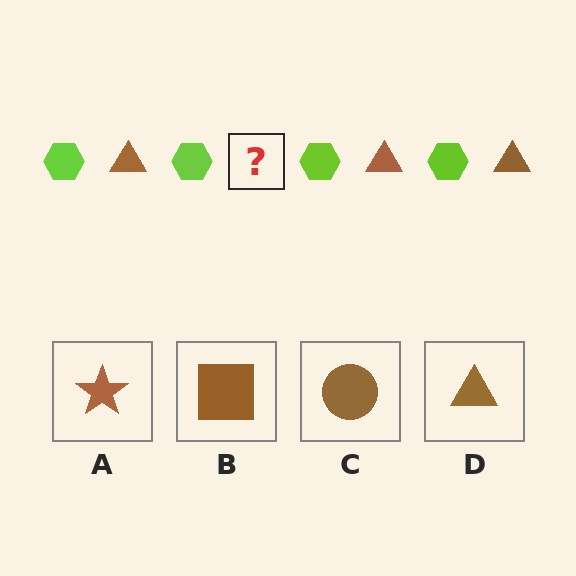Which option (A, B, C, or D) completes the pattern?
D.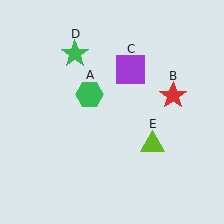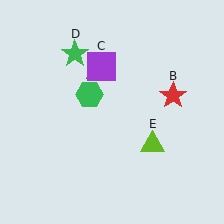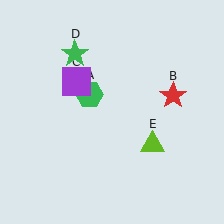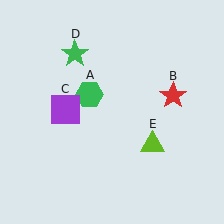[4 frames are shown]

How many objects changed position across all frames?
1 object changed position: purple square (object C).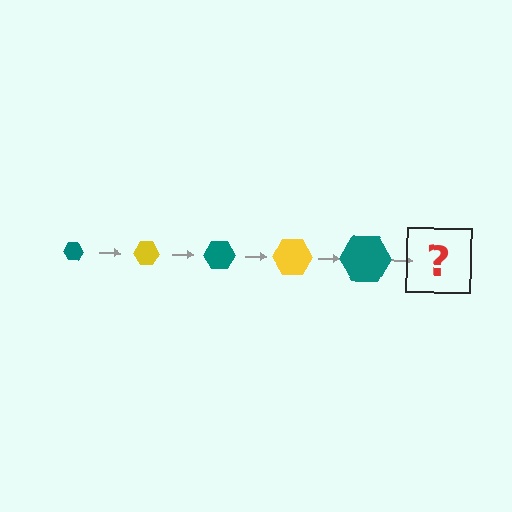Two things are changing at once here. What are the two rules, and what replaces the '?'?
The two rules are that the hexagon grows larger each step and the color cycles through teal and yellow. The '?' should be a yellow hexagon, larger than the previous one.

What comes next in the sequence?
The next element should be a yellow hexagon, larger than the previous one.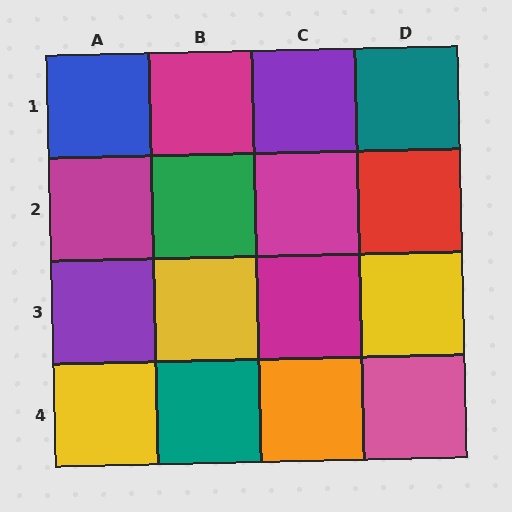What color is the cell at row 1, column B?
Magenta.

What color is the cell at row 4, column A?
Yellow.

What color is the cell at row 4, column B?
Teal.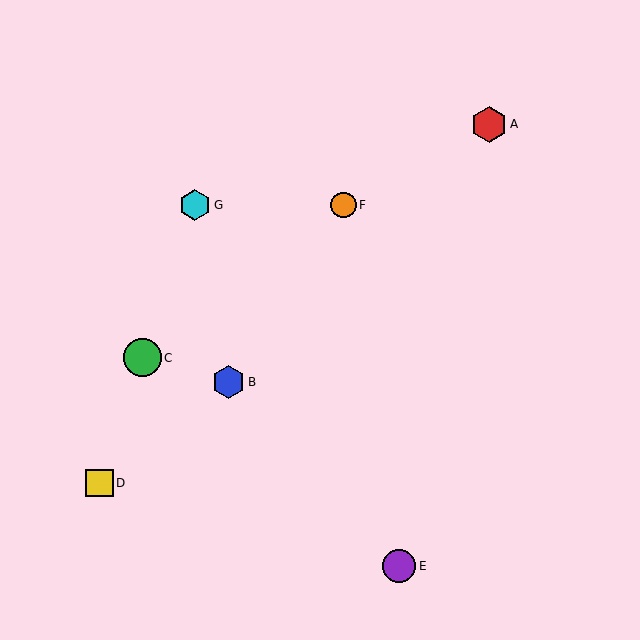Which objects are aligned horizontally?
Objects F, G are aligned horizontally.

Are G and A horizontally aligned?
No, G is at y≈205 and A is at y≈124.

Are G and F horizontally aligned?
Yes, both are at y≈205.